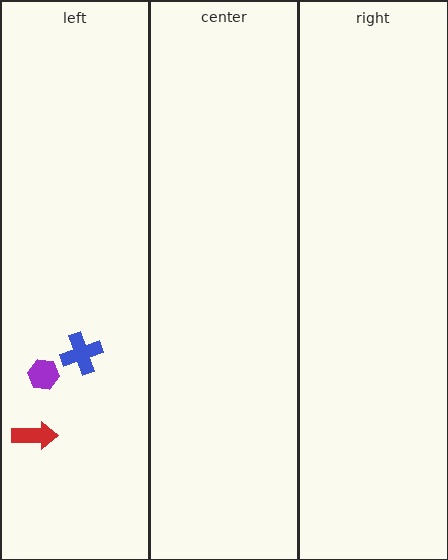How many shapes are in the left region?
3.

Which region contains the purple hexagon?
The left region.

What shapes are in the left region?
The red arrow, the blue cross, the purple hexagon.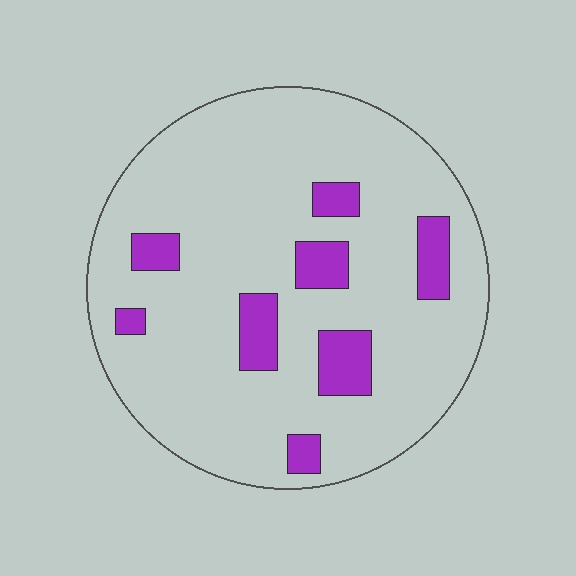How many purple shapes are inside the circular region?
8.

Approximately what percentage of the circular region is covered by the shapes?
Approximately 15%.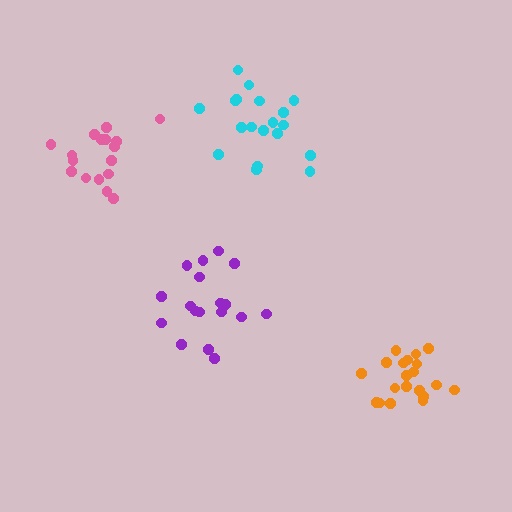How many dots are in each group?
Group 1: 17 dots, Group 2: 18 dots, Group 3: 20 dots, Group 4: 20 dots (75 total).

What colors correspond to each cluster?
The clusters are colored: pink, purple, orange, cyan.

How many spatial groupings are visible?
There are 4 spatial groupings.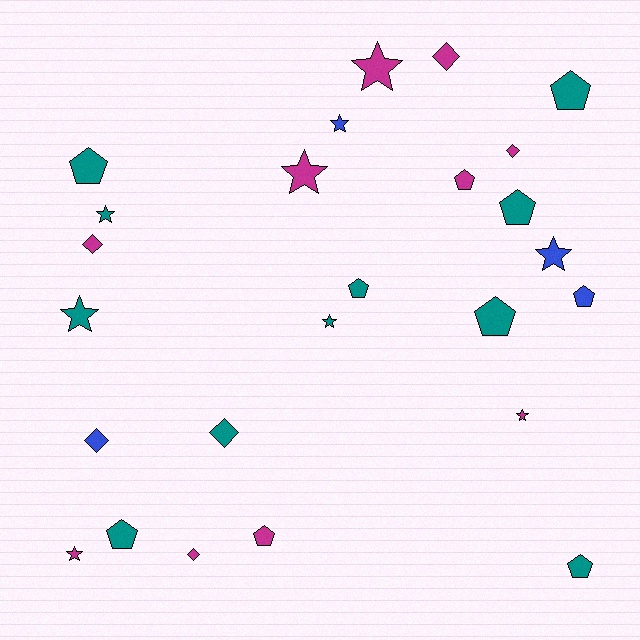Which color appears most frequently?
Teal, with 11 objects.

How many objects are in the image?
There are 25 objects.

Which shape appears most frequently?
Pentagon, with 10 objects.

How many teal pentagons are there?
There are 7 teal pentagons.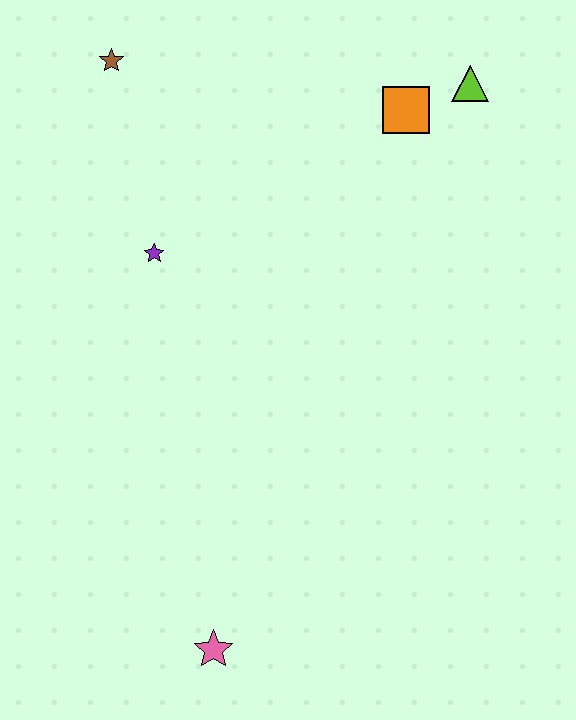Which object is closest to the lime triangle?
The orange square is closest to the lime triangle.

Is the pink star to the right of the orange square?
No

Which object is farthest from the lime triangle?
The pink star is farthest from the lime triangle.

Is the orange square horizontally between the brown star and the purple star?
No